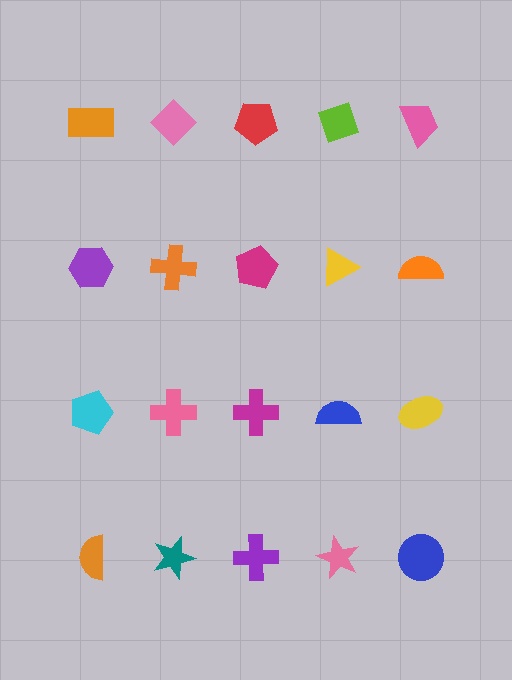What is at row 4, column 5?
A blue circle.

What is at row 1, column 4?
A lime diamond.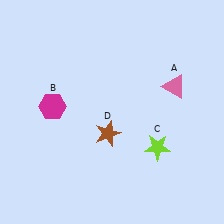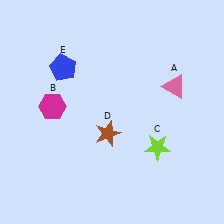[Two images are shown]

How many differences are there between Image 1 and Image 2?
There is 1 difference between the two images.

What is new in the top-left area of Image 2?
A blue pentagon (E) was added in the top-left area of Image 2.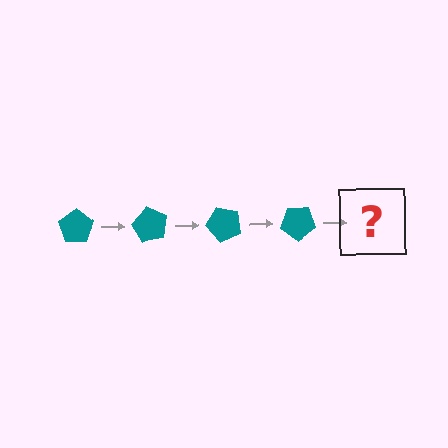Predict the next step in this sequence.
The next step is a teal pentagon rotated 240 degrees.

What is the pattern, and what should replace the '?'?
The pattern is that the pentagon rotates 60 degrees each step. The '?' should be a teal pentagon rotated 240 degrees.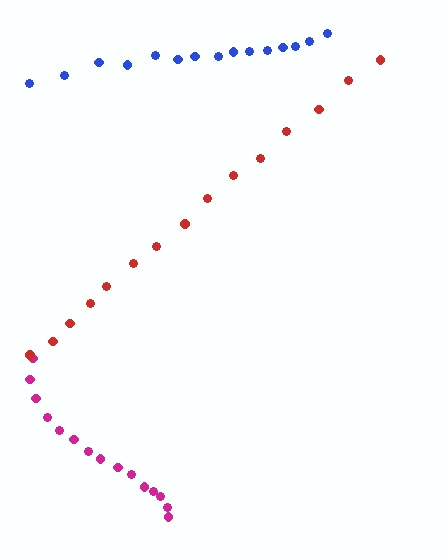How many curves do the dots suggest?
There are 3 distinct paths.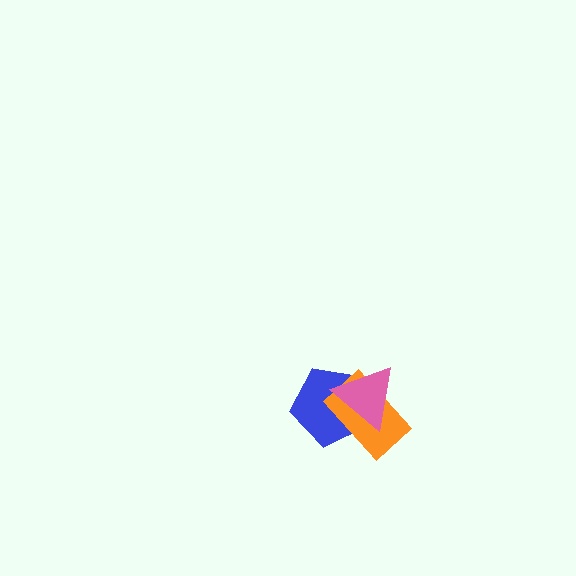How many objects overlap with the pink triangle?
2 objects overlap with the pink triangle.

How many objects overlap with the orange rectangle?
2 objects overlap with the orange rectangle.